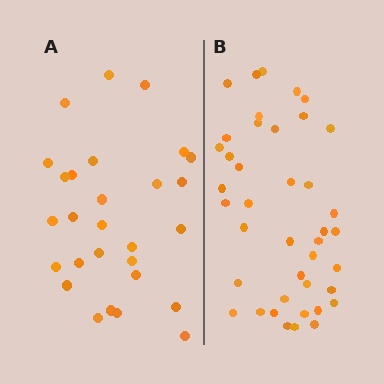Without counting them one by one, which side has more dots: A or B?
Region B (the right region) has more dots.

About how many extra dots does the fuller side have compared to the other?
Region B has approximately 15 more dots than region A.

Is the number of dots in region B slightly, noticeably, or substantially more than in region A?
Region B has substantially more. The ratio is roughly 1.5 to 1.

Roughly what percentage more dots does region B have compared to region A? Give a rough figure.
About 45% more.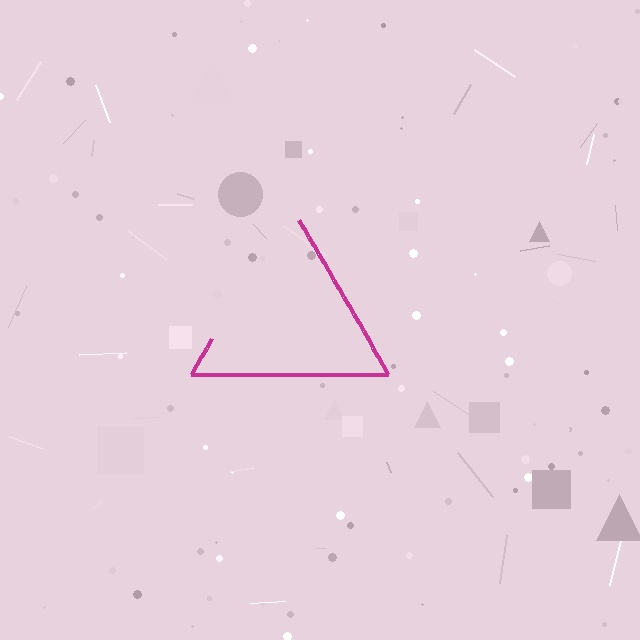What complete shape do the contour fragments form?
The contour fragments form a triangle.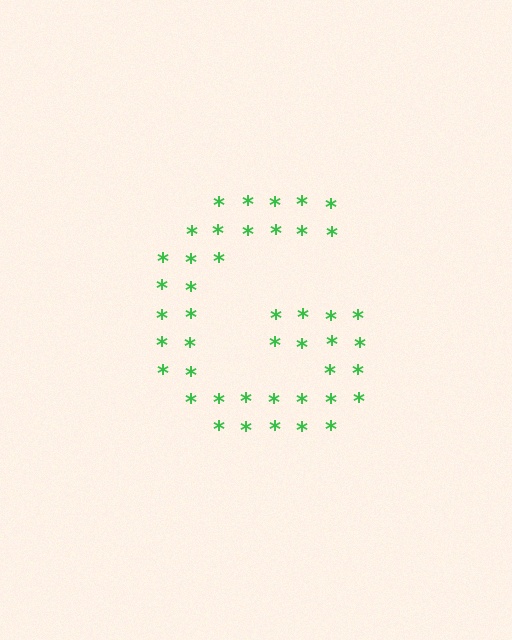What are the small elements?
The small elements are asterisks.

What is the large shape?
The large shape is the letter G.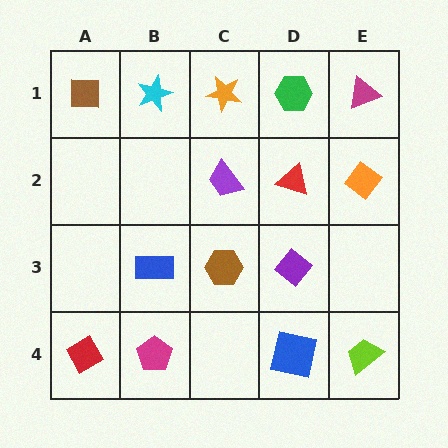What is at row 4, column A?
A red diamond.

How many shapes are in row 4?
4 shapes.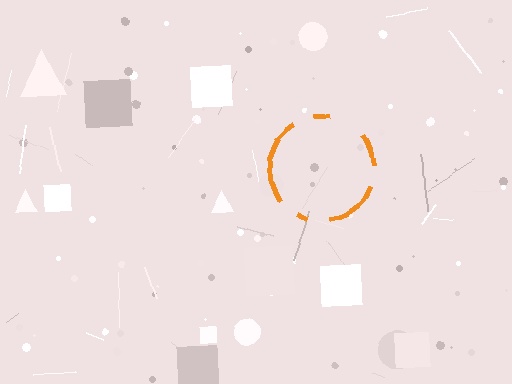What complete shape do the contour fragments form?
The contour fragments form a circle.